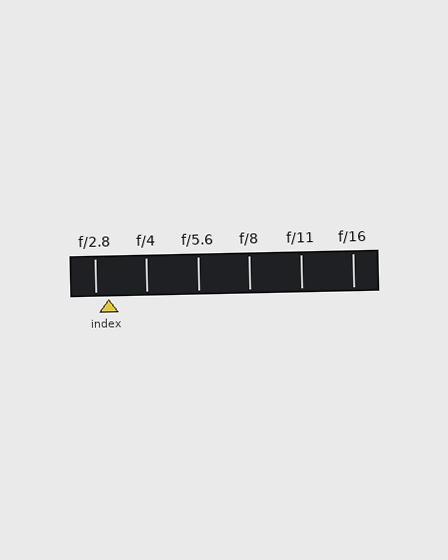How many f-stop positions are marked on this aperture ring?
There are 6 f-stop positions marked.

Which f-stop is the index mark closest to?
The index mark is closest to f/2.8.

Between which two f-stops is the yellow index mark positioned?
The index mark is between f/2.8 and f/4.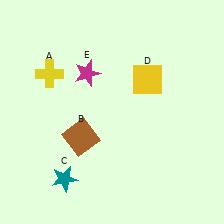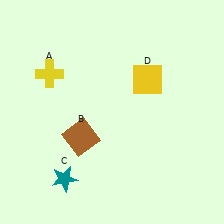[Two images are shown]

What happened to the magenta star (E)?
The magenta star (E) was removed in Image 2. It was in the top-left area of Image 1.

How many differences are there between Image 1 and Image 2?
There is 1 difference between the two images.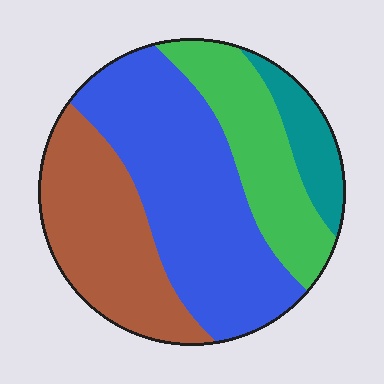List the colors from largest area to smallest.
From largest to smallest: blue, brown, green, teal.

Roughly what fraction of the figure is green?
Green covers roughly 20% of the figure.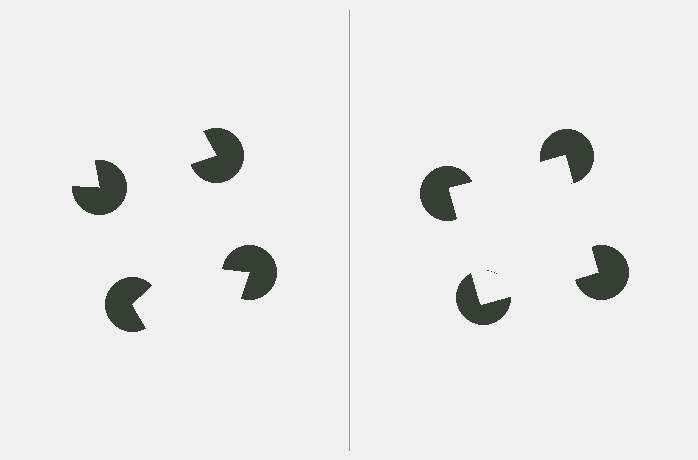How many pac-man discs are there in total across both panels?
8 — 4 on each side.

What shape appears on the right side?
An illusory square.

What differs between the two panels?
The pac-man discs are positioned identically on both sides; only the wedge orientations differ. On the right they align to a square; on the left they are misaligned.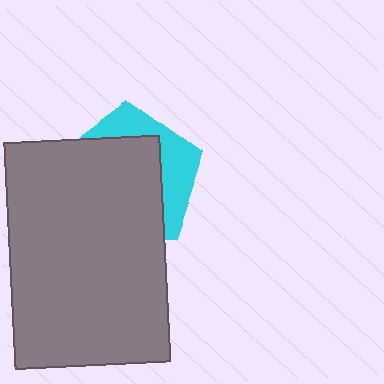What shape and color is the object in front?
The object in front is a gray rectangle.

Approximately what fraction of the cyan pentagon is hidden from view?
Roughly 68% of the cyan pentagon is hidden behind the gray rectangle.